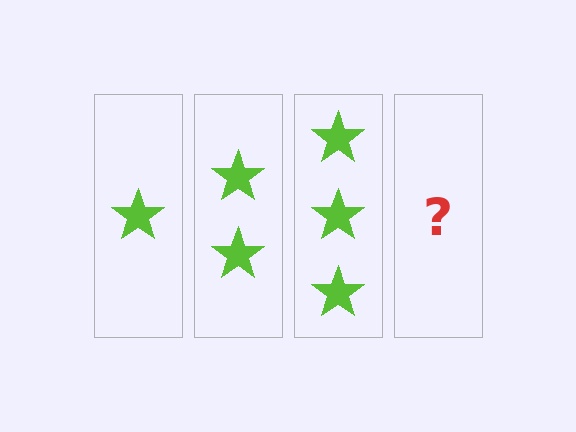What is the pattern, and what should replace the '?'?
The pattern is that each step adds one more star. The '?' should be 4 stars.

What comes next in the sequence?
The next element should be 4 stars.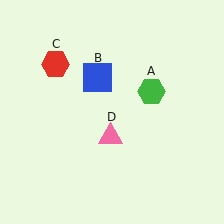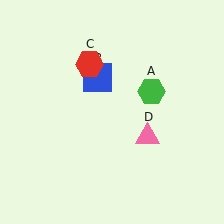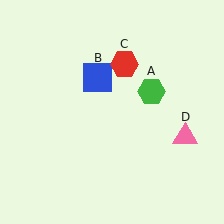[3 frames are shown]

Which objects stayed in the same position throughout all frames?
Green hexagon (object A) and blue square (object B) remained stationary.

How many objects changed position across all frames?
2 objects changed position: red hexagon (object C), pink triangle (object D).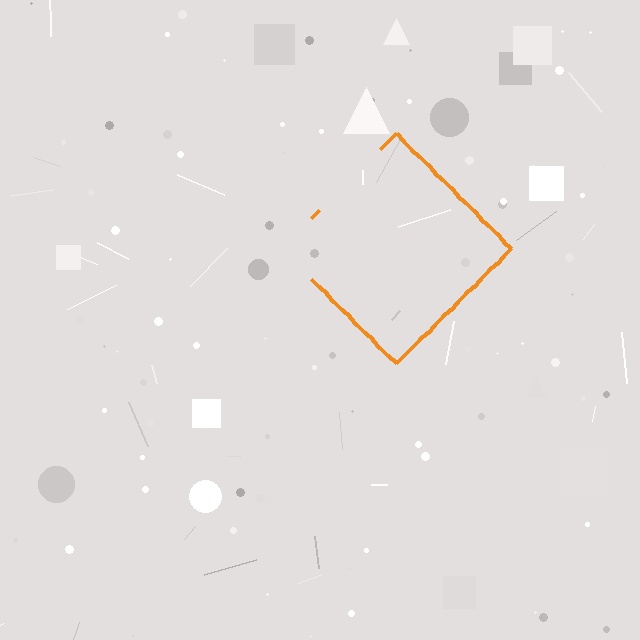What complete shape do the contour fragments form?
The contour fragments form a diamond.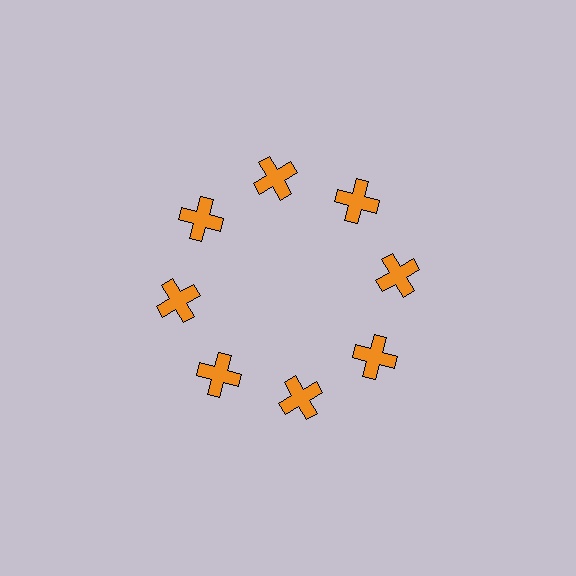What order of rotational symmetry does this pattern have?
This pattern has 8-fold rotational symmetry.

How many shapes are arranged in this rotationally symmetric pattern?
There are 8 shapes, arranged in 8 groups of 1.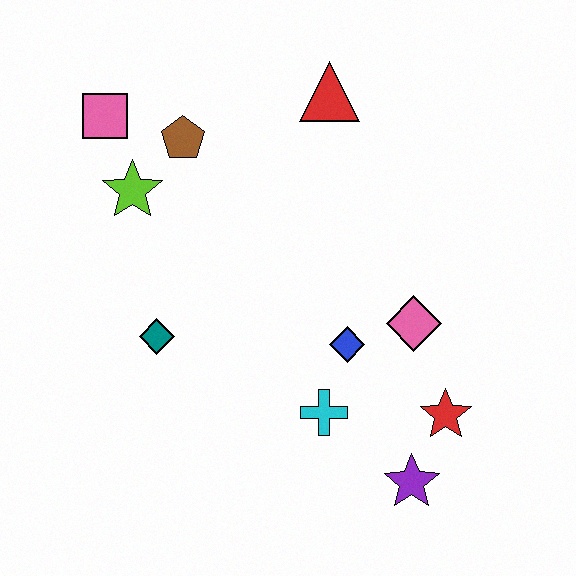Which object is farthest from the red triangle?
The purple star is farthest from the red triangle.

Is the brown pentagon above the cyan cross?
Yes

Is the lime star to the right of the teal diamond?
No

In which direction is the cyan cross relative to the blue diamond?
The cyan cross is below the blue diamond.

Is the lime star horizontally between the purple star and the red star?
No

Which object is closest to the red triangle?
The brown pentagon is closest to the red triangle.